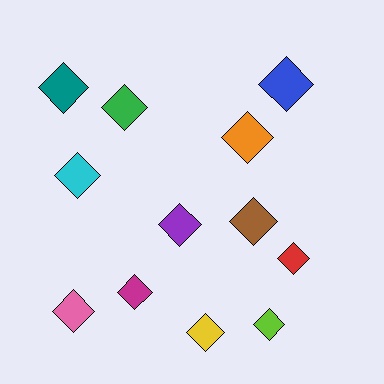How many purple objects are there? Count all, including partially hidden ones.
There is 1 purple object.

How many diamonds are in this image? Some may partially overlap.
There are 12 diamonds.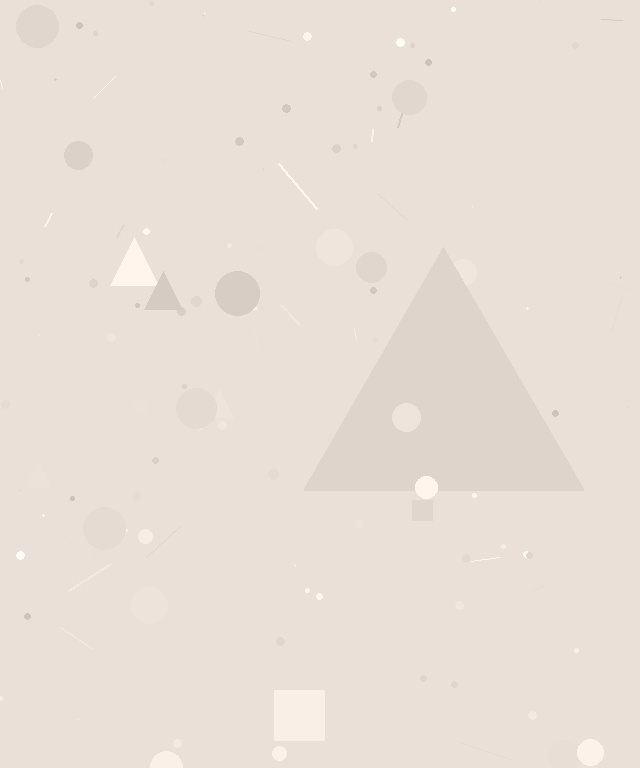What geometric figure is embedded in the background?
A triangle is embedded in the background.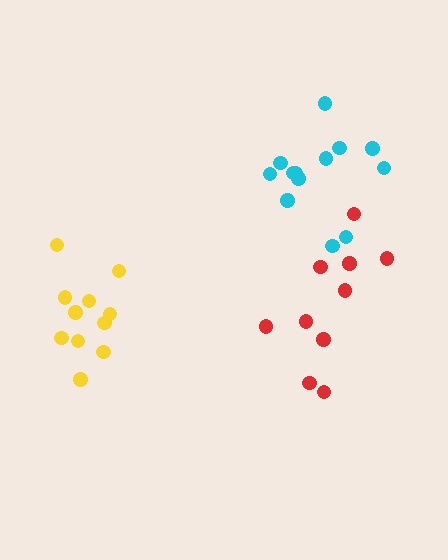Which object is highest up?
The cyan cluster is topmost.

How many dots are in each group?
Group 1: 13 dots, Group 2: 11 dots, Group 3: 10 dots (34 total).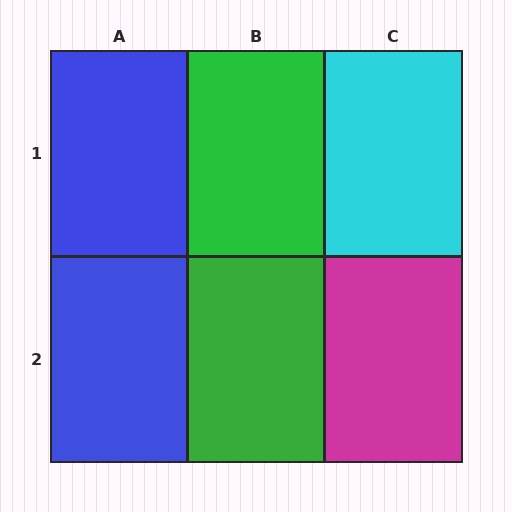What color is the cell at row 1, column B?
Green.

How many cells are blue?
2 cells are blue.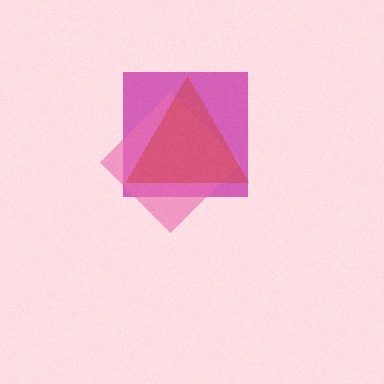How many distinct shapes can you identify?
There are 3 distinct shapes: a magenta square, a pink diamond, a red triangle.